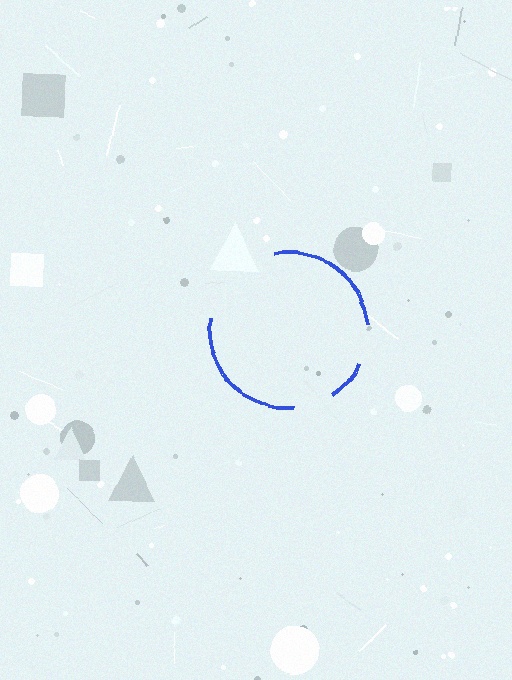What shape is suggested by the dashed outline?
The dashed outline suggests a circle.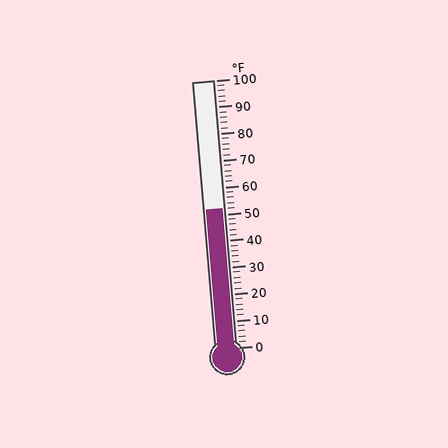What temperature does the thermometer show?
The thermometer shows approximately 52°F.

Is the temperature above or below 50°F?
The temperature is above 50°F.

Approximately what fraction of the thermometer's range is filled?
The thermometer is filled to approximately 50% of its range.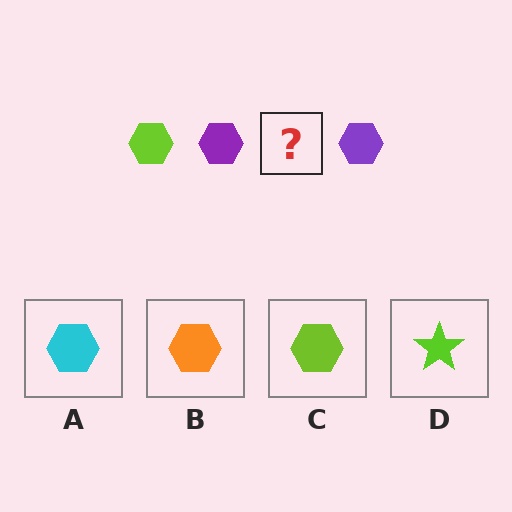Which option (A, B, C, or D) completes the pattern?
C.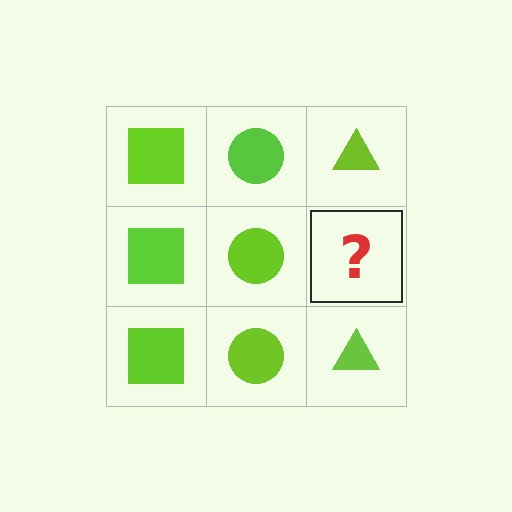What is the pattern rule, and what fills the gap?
The rule is that each column has a consistent shape. The gap should be filled with a lime triangle.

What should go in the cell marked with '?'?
The missing cell should contain a lime triangle.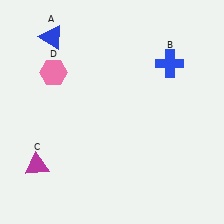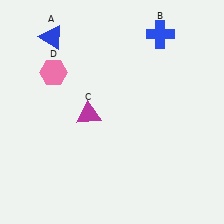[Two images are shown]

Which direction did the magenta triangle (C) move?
The magenta triangle (C) moved right.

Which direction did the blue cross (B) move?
The blue cross (B) moved up.